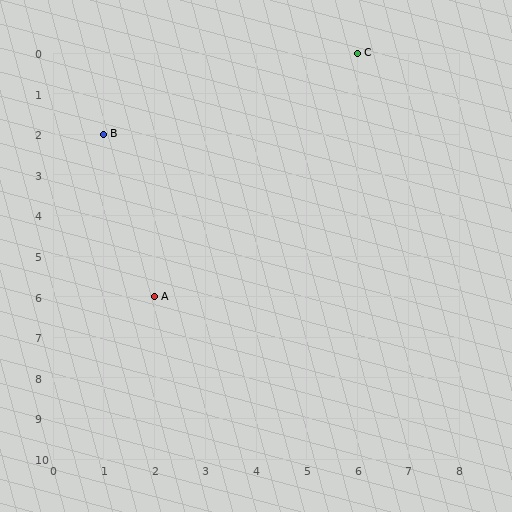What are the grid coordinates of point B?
Point B is at grid coordinates (1, 2).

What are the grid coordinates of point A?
Point A is at grid coordinates (2, 6).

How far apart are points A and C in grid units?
Points A and C are 4 columns and 6 rows apart (about 7.2 grid units diagonally).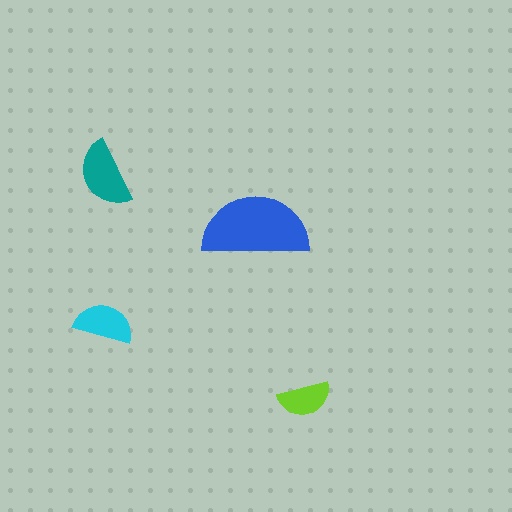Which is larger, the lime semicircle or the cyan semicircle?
The cyan one.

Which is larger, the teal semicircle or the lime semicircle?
The teal one.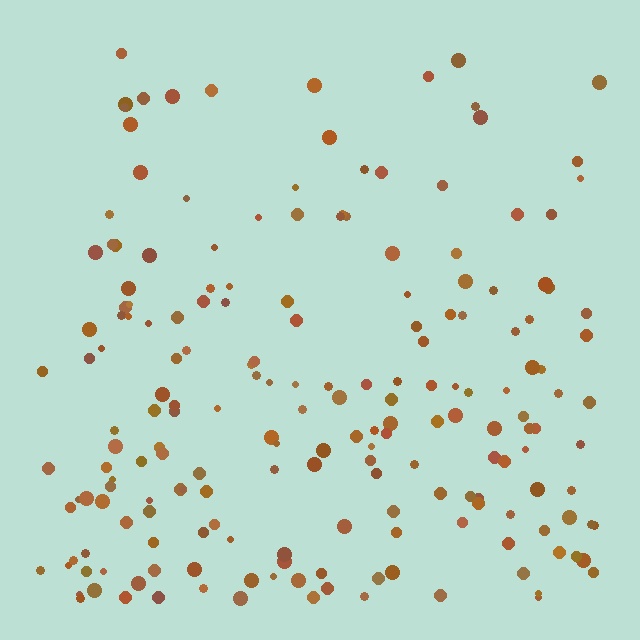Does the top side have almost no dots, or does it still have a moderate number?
Still a moderate number, just noticeably fewer than the bottom.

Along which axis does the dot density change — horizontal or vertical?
Vertical.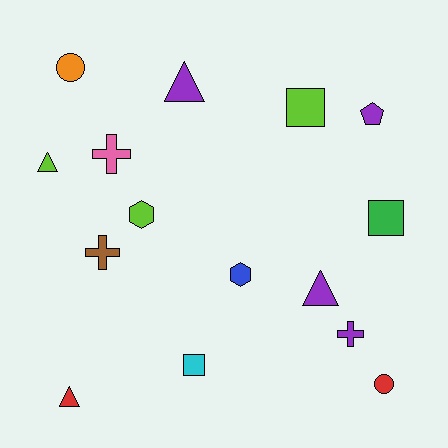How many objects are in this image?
There are 15 objects.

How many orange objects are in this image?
There is 1 orange object.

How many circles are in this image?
There are 2 circles.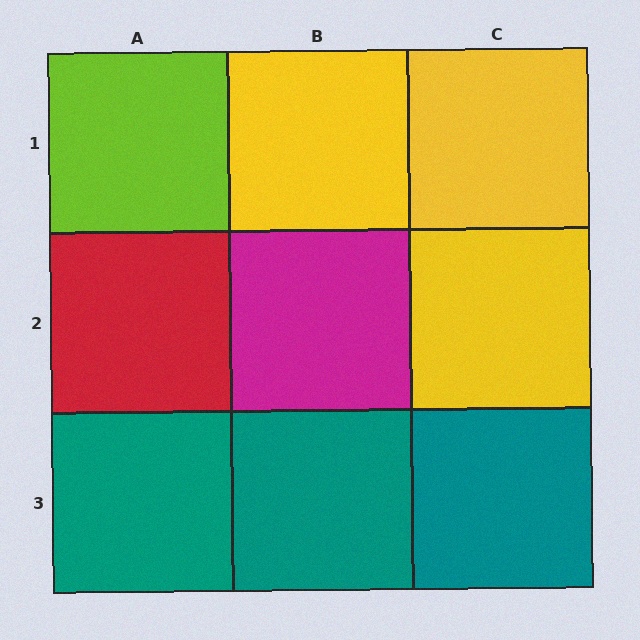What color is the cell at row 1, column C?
Yellow.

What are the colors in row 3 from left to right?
Teal, teal, teal.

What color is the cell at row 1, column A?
Lime.